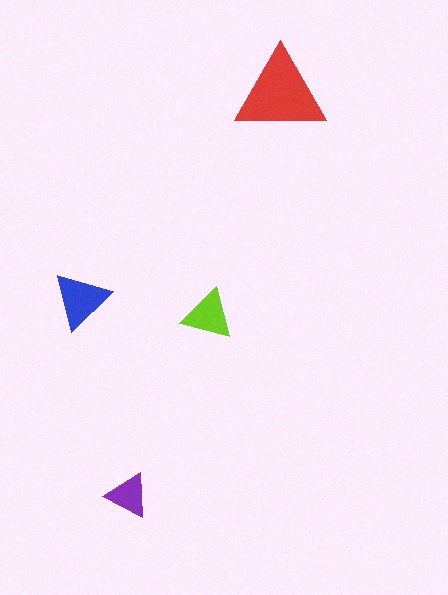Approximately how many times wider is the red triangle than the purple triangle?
About 2 times wider.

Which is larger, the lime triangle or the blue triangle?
The blue one.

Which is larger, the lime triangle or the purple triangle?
The lime one.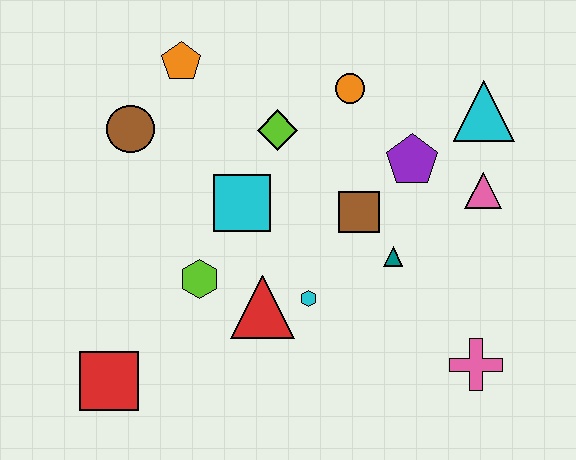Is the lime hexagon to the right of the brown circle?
Yes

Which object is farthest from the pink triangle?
The red square is farthest from the pink triangle.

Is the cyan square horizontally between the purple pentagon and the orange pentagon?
Yes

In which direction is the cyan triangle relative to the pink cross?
The cyan triangle is above the pink cross.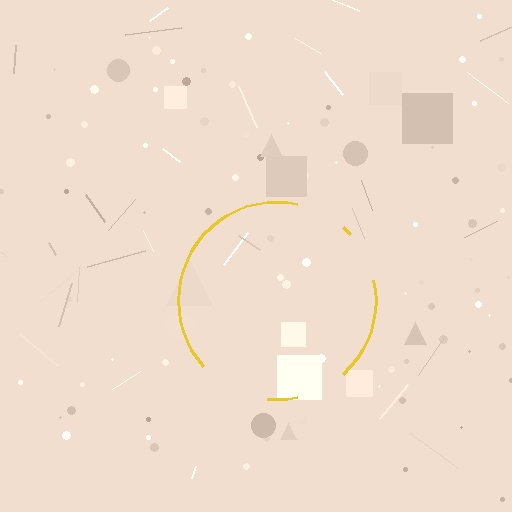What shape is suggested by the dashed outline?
The dashed outline suggests a circle.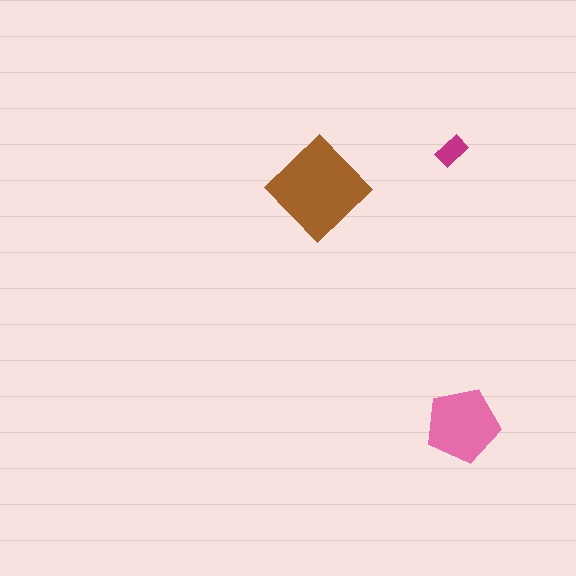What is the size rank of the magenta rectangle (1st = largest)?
3rd.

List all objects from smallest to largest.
The magenta rectangle, the pink pentagon, the brown diamond.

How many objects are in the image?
There are 3 objects in the image.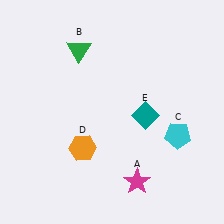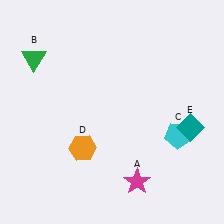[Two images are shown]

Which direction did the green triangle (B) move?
The green triangle (B) moved left.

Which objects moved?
The objects that moved are: the green triangle (B), the teal diamond (E).